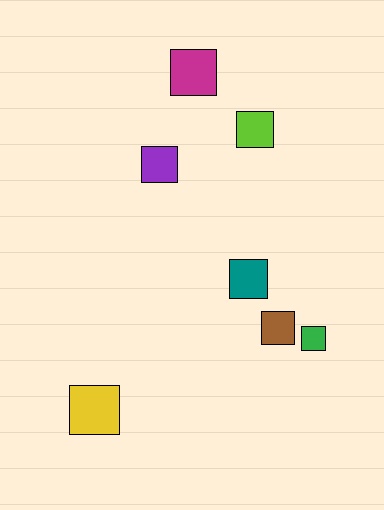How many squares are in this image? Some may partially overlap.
There are 7 squares.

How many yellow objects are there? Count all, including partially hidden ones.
There is 1 yellow object.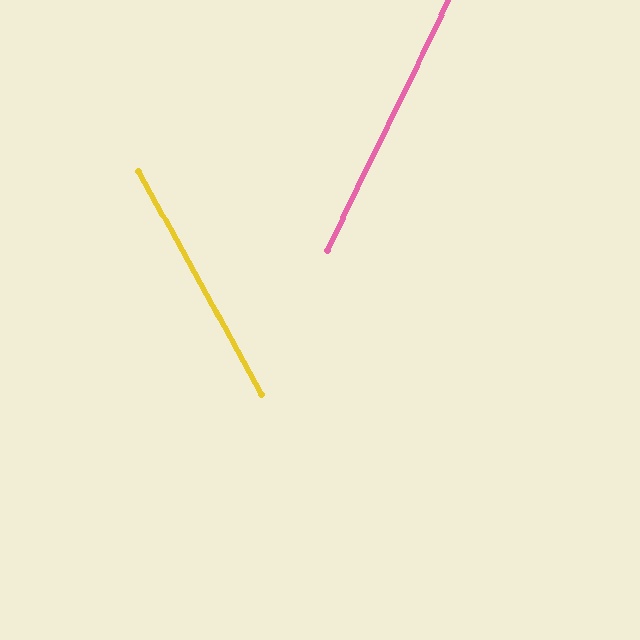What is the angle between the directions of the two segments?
Approximately 55 degrees.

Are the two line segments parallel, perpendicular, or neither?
Neither parallel nor perpendicular — they differ by about 55°.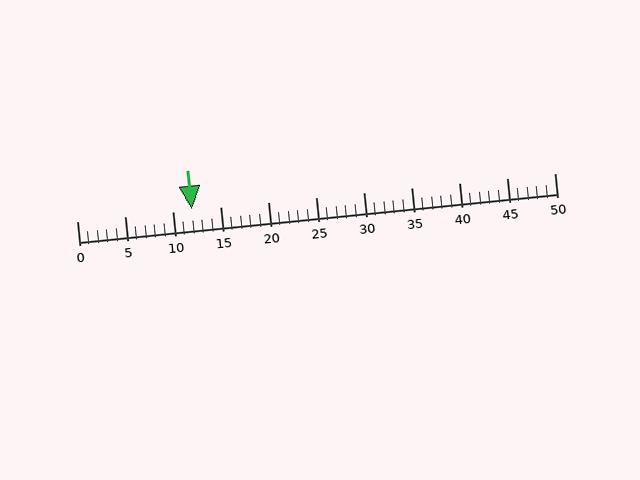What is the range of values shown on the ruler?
The ruler shows values from 0 to 50.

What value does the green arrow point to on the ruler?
The green arrow points to approximately 12.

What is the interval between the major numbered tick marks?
The major tick marks are spaced 5 units apart.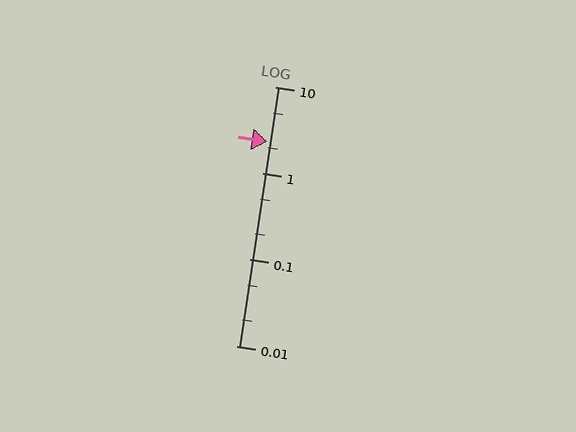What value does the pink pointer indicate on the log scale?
The pointer indicates approximately 2.3.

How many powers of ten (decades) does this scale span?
The scale spans 3 decades, from 0.01 to 10.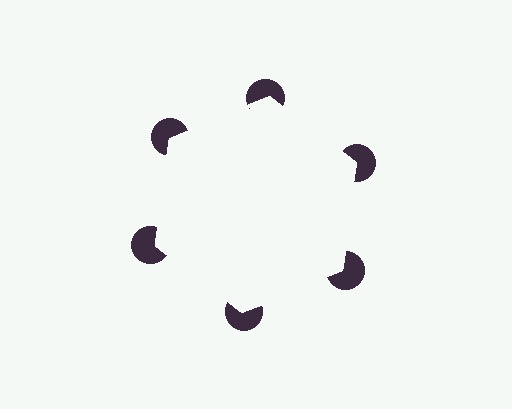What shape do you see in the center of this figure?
An illusory hexagon — its edges are inferred from the aligned wedge cuts in the pac-man discs, not physically drawn.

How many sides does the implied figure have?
6 sides.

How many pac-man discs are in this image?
There are 6 — one at each vertex of the illusory hexagon.